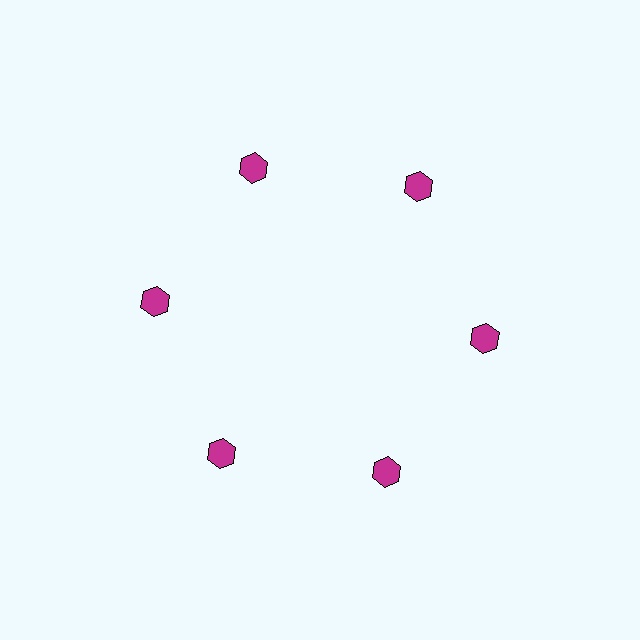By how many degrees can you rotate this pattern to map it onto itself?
The pattern maps onto itself every 60 degrees of rotation.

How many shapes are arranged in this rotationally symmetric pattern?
There are 6 shapes, arranged in 6 groups of 1.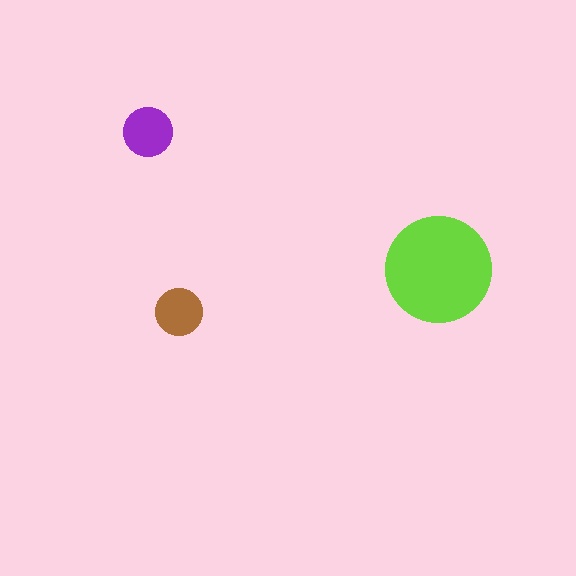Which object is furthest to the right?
The lime circle is rightmost.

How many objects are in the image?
There are 3 objects in the image.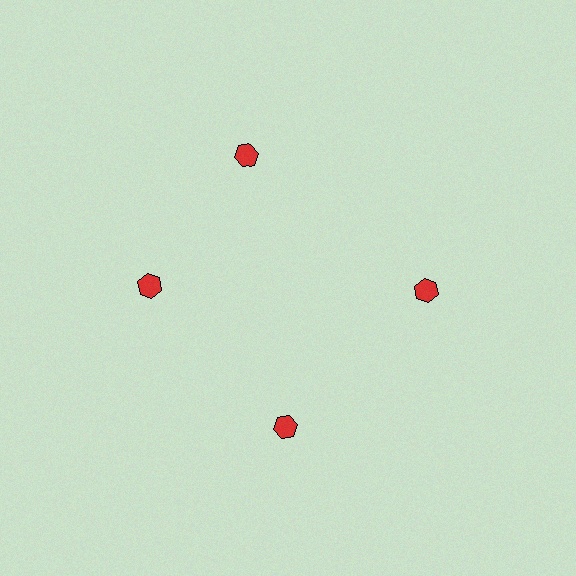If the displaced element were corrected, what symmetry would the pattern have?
It would have 4-fold rotational symmetry — the pattern would map onto itself every 90 degrees.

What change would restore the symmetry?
The symmetry would be restored by rotating it back into even spacing with its neighbors so that all 4 hexagons sit at equal angles and equal distance from the center.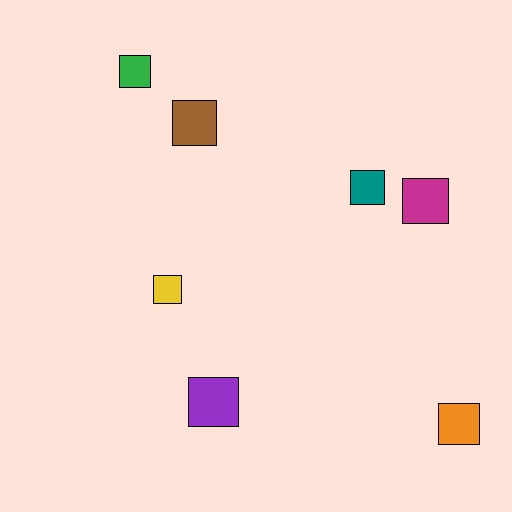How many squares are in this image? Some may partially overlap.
There are 7 squares.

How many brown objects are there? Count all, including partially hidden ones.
There is 1 brown object.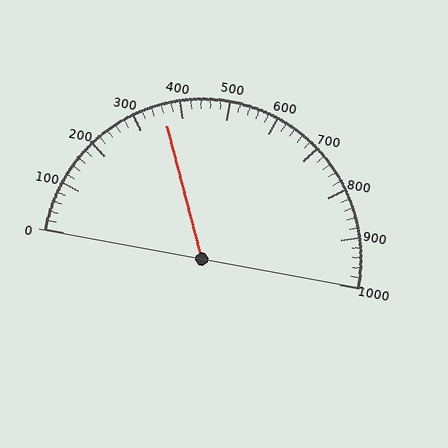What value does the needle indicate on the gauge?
The needle indicates approximately 360.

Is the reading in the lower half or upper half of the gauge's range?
The reading is in the lower half of the range (0 to 1000).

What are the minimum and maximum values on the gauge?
The gauge ranges from 0 to 1000.